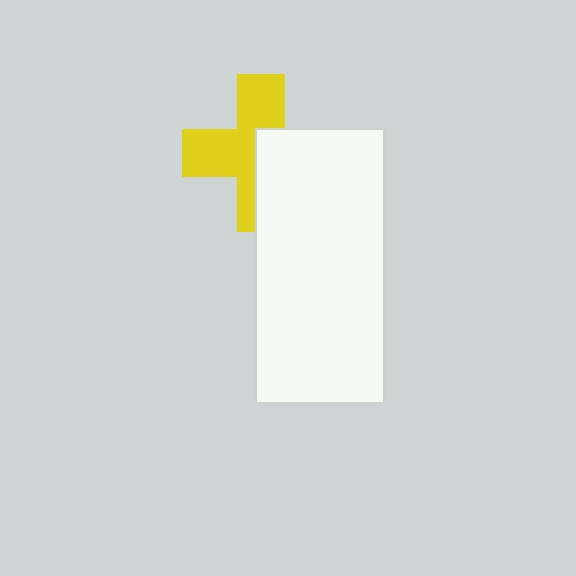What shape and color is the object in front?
The object in front is a white rectangle.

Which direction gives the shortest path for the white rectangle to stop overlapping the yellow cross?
Moving right gives the shortest separation.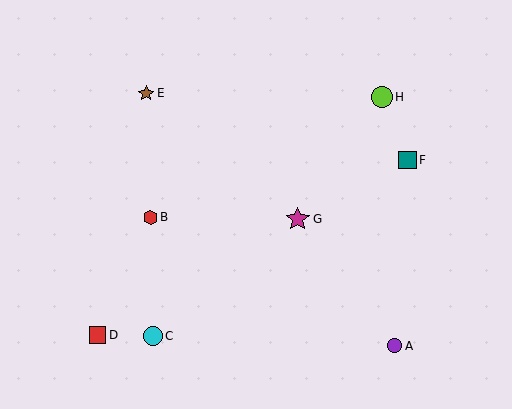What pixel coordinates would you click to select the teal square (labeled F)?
Click at (408, 160) to select the teal square F.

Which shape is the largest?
The magenta star (labeled G) is the largest.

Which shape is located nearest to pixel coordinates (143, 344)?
The cyan circle (labeled C) at (153, 336) is nearest to that location.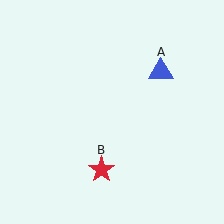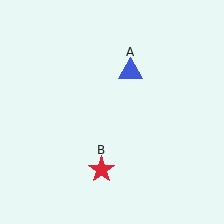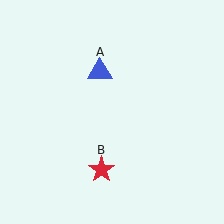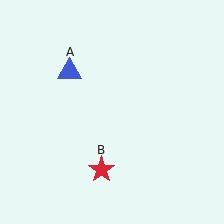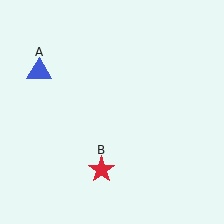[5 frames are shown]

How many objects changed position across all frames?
1 object changed position: blue triangle (object A).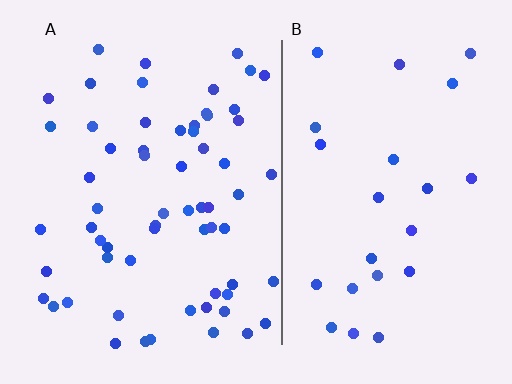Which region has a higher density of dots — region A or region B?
A (the left).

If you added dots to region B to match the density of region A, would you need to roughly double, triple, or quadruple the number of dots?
Approximately triple.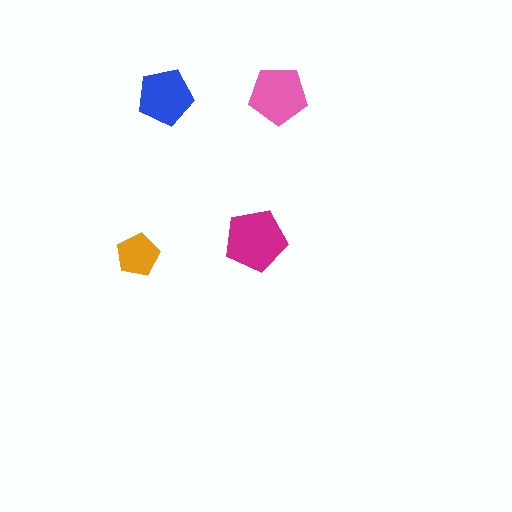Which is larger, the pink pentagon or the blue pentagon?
The pink one.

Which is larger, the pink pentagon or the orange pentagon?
The pink one.